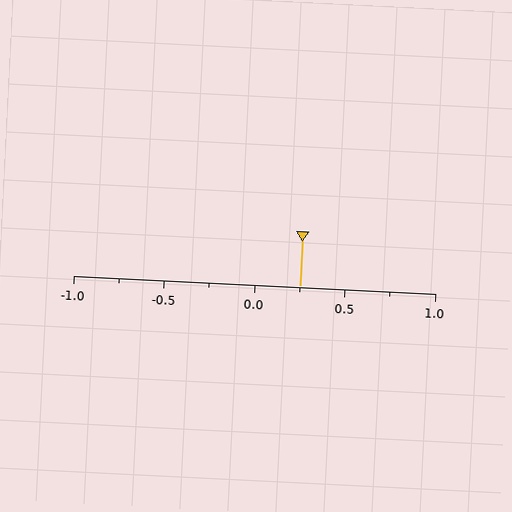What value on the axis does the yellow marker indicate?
The marker indicates approximately 0.25.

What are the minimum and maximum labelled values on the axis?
The axis runs from -1.0 to 1.0.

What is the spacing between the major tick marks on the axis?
The major ticks are spaced 0.5 apart.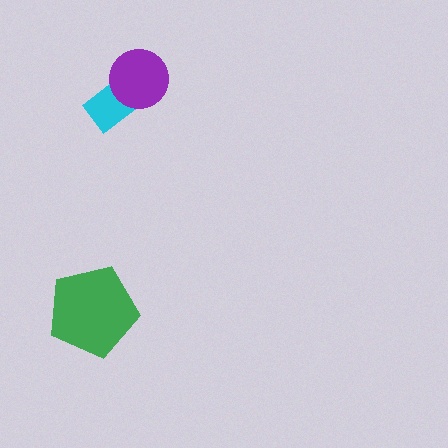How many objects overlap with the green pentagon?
0 objects overlap with the green pentagon.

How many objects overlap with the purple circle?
1 object overlaps with the purple circle.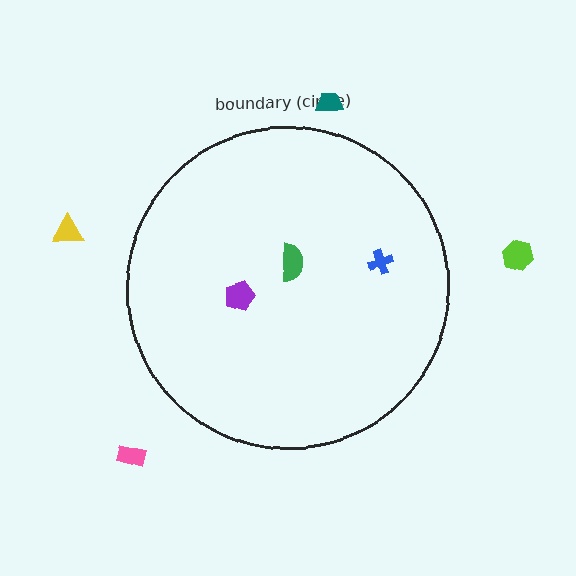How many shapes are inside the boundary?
3 inside, 4 outside.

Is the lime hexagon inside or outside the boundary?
Outside.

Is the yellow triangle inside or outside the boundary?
Outside.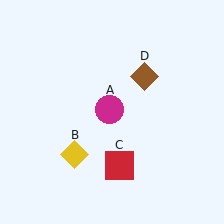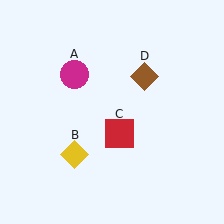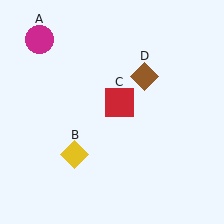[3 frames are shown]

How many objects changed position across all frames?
2 objects changed position: magenta circle (object A), red square (object C).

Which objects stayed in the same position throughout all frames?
Yellow diamond (object B) and brown diamond (object D) remained stationary.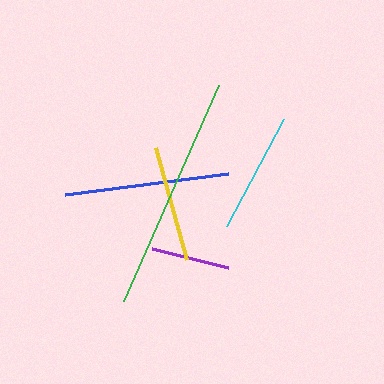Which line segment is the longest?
The green line is the longest at approximately 236 pixels.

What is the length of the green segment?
The green segment is approximately 236 pixels long.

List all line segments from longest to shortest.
From longest to shortest: green, blue, cyan, yellow, purple.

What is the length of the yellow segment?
The yellow segment is approximately 116 pixels long.